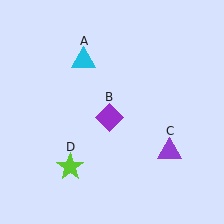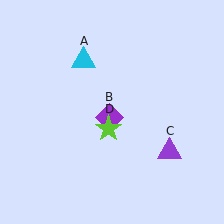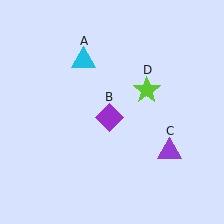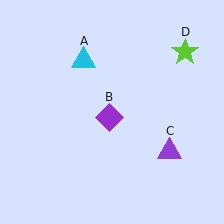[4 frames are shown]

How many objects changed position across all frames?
1 object changed position: lime star (object D).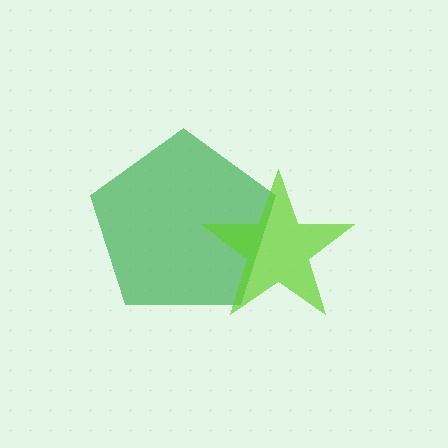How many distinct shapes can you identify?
There are 2 distinct shapes: a green pentagon, a lime star.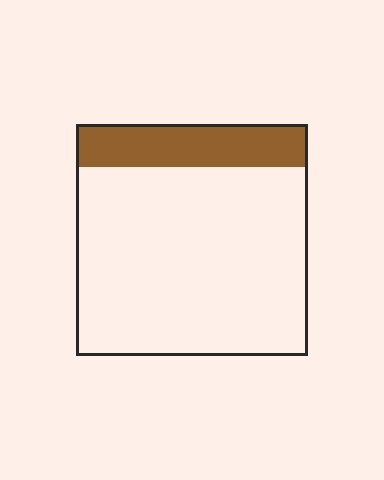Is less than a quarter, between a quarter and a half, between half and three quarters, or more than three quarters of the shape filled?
Less than a quarter.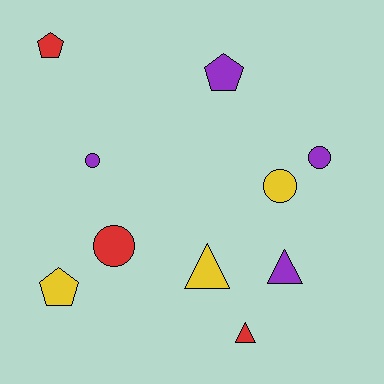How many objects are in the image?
There are 10 objects.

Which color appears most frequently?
Purple, with 4 objects.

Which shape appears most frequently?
Circle, with 4 objects.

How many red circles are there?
There is 1 red circle.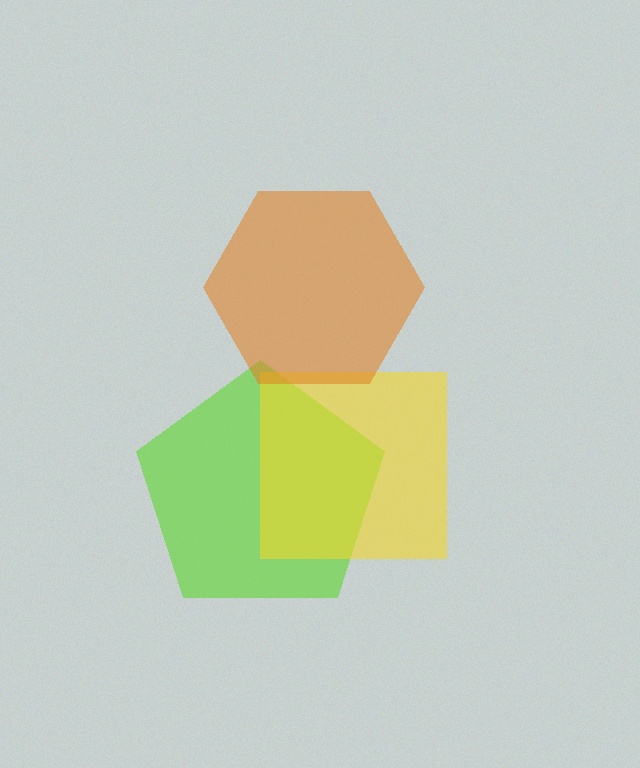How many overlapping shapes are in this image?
There are 3 overlapping shapes in the image.